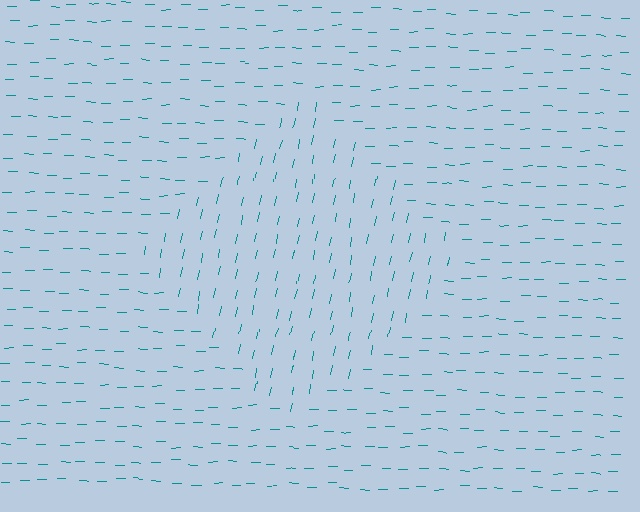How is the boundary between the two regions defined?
The boundary is defined purely by a change in line orientation (approximately 79 degrees difference). All lines are the same color and thickness.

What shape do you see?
I see a diamond.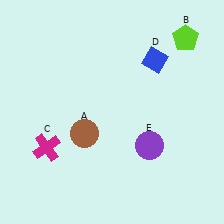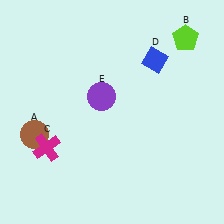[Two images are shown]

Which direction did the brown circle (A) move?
The brown circle (A) moved left.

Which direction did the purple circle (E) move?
The purple circle (E) moved up.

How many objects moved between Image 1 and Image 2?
2 objects moved between the two images.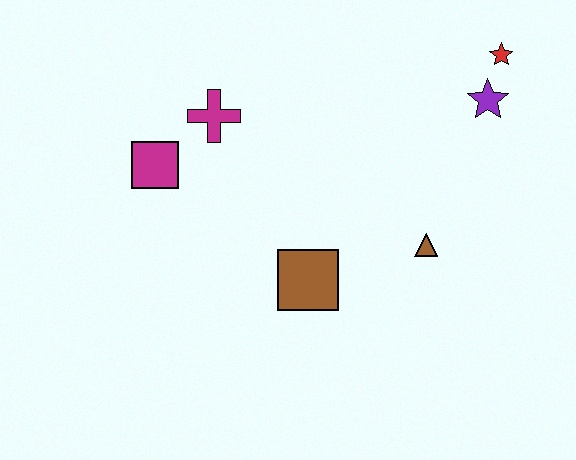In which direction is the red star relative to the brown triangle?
The red star is above the brown triangle.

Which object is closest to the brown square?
The brown triangle is closest to the brown square.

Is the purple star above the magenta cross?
Yes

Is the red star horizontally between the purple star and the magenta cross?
No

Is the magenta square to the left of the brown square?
Yes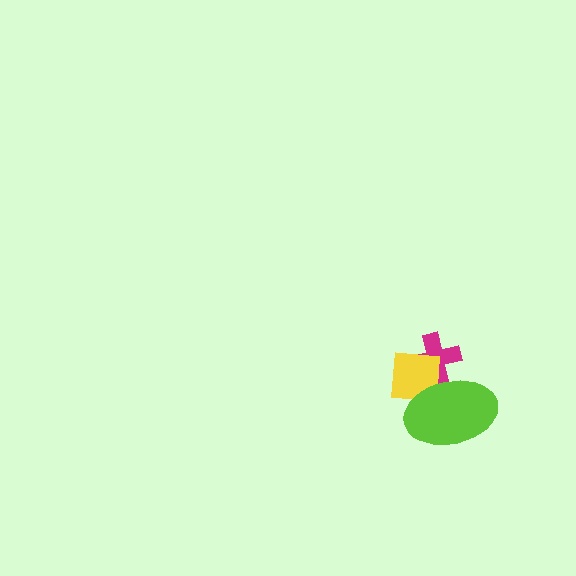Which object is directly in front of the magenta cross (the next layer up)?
The yellow square is directly in front of the magenta cross.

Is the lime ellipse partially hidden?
No, no other shape covers it.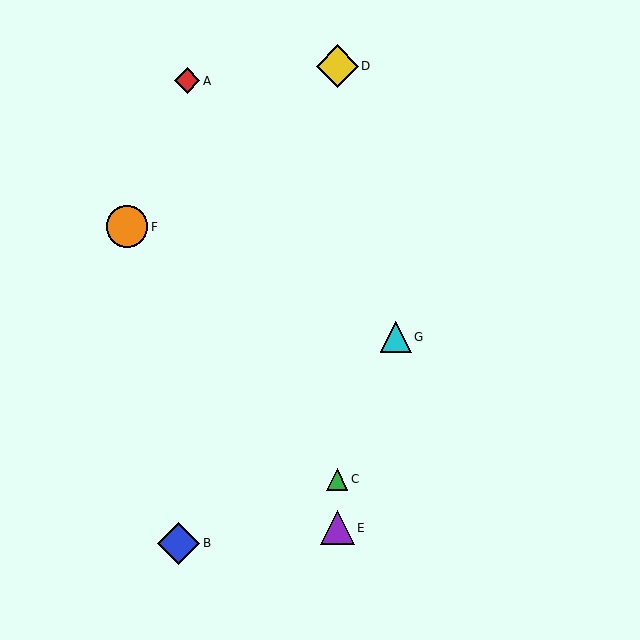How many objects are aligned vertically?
3 objects (C, D, E) are aligned vertically.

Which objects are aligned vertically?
Objects C, D, E are aligned vertically.